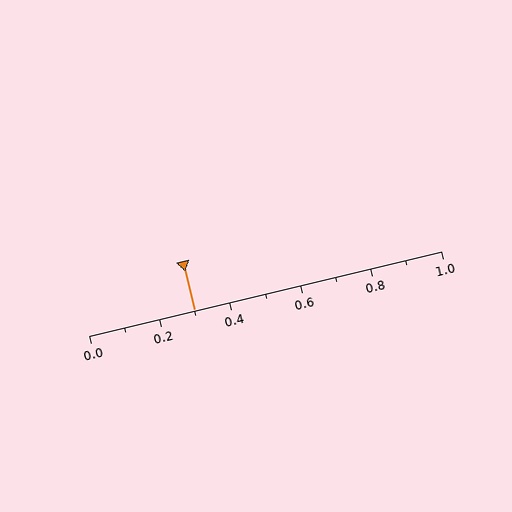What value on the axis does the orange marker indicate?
The marker indicates approximately 0.3.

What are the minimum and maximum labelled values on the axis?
The axis runs from 0.0 to 1.0.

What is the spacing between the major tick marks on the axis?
The major ticks are spaced 0.2 apart.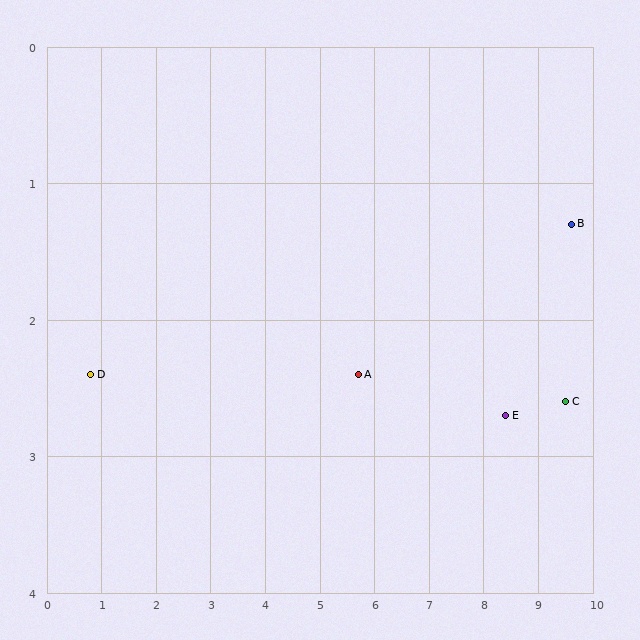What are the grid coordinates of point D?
Point D is at approximately (0.8, 2.4).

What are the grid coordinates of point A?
Point A is at approximately (5.7, 2.4).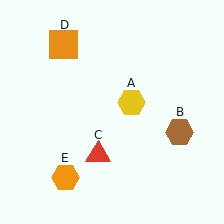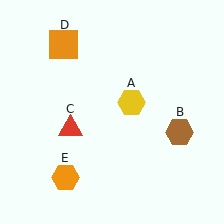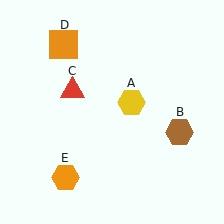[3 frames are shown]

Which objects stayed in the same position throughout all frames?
Yellow hexagon (object A) and brown hexagon (object B) and orange square (object D) and orange hexagon (object E) remained stationary.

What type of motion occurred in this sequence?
The red triangle (object C) rotated clockwise around the center of the scene.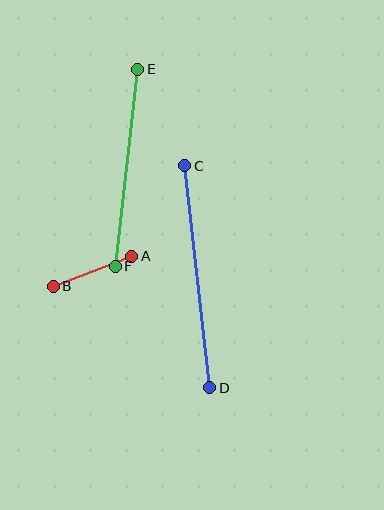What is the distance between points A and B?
The distance is approximately 84 pixels.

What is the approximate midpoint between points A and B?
The midpoint is at approximately (92, 271) pixels.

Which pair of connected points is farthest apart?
Points C and D are farthest apart.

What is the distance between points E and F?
The distance is approximately 198 pixels.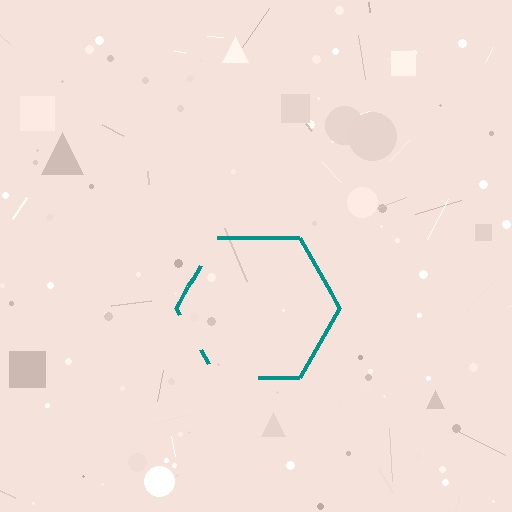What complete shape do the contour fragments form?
The contour fragments form a hexagon.